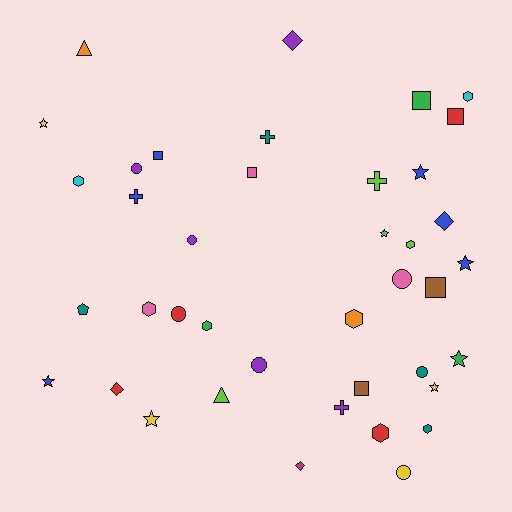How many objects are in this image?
There are 40 objects.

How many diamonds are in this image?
There are 4 diamonds.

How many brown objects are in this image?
There are 2 brown objects.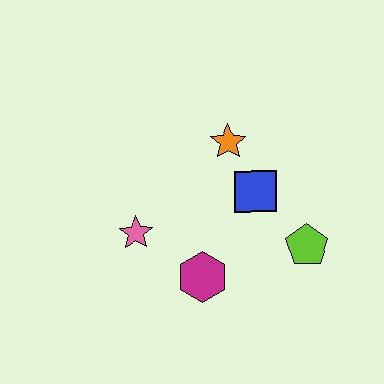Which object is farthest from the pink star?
The lime pentagon is farthest from the pink star.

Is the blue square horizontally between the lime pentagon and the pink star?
Yes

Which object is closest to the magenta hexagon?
The pink star is closest to the magenta hexagon.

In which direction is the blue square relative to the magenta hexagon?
The blue square is above the magenta hexagon.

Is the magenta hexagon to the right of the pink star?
Yes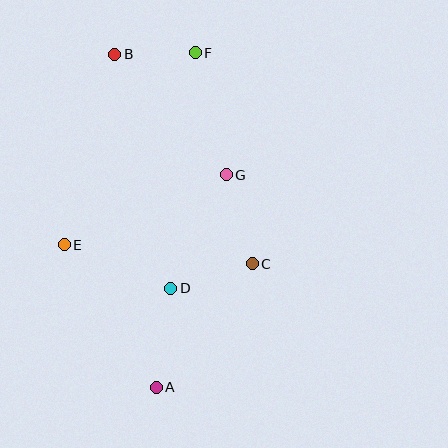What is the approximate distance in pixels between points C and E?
The distance between C and E is approximately 189 pixels.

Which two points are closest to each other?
Points B and F are closest to each other.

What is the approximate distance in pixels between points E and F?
The distance between E and F is approximately 232 pixels.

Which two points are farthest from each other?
Points A and F are farthest from each other.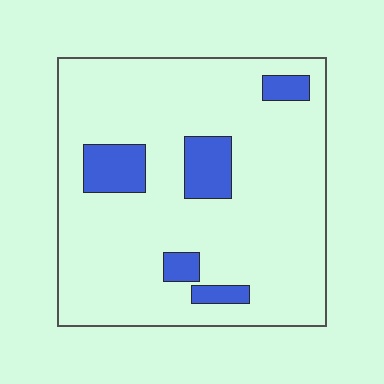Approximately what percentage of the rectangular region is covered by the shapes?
Approximately 15%.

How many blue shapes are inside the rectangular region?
5.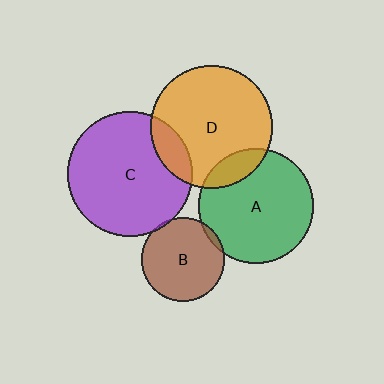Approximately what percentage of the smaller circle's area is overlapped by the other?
Approximately 15%.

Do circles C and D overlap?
Yes.